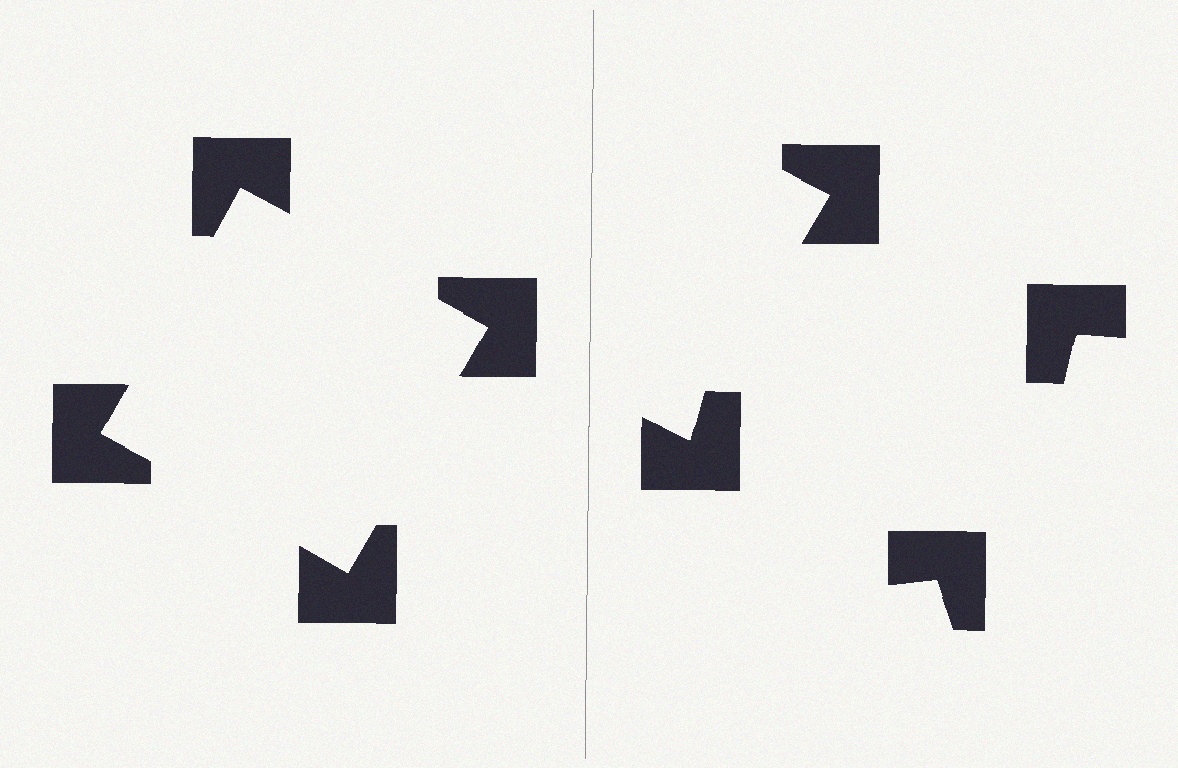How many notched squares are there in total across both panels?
8 — 4 on each side.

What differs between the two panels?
The notched squares are positioned identically on both sides; only the wedge orientations differ. On the left they align to a square; on the right they are misaligned.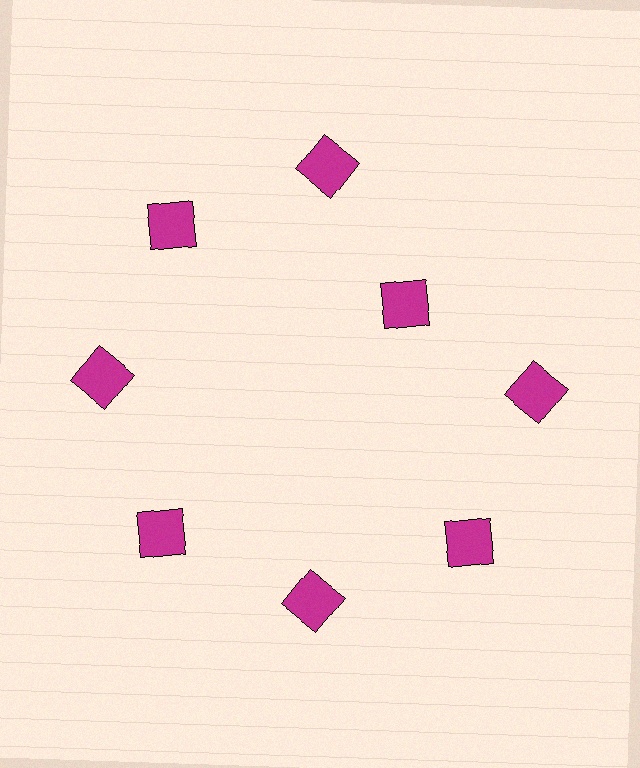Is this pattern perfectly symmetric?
No. The 8 magenta squares are arranged in a ring, but one element near the 2 o'clock position is pulled inward toward the center, breaking the 8-fold rotational symmetry.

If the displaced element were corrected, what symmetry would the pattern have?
It would have 8-fold rotational symmetry — the pattern would map onto itself every 45 degrees.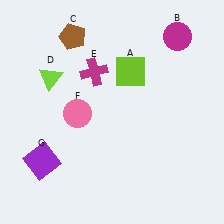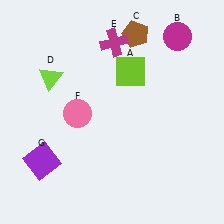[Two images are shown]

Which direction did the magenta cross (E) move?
The magenta cross (E) moved up.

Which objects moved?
The objects that moved are: the brown pentagon (C), the magenta cross (E).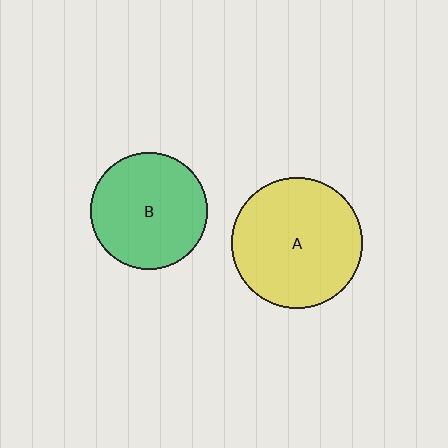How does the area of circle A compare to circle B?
Approximately 1.2 times.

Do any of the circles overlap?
No, none of the circles overlap.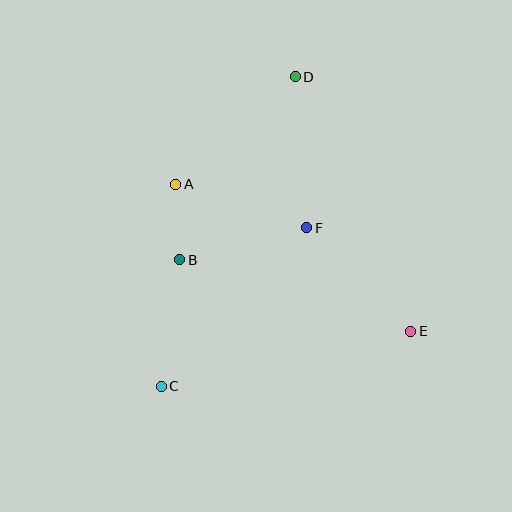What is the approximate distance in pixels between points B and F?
The distance between B and F is approximately 131 pixels.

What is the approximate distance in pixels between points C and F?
The distance between C and F is approximately 215 pixels.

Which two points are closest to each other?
Points A and B are closest to each other.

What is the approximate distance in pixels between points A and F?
The distance between A and F is approximately 138 pixels.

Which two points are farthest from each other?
Points C and D are farthest from each other.